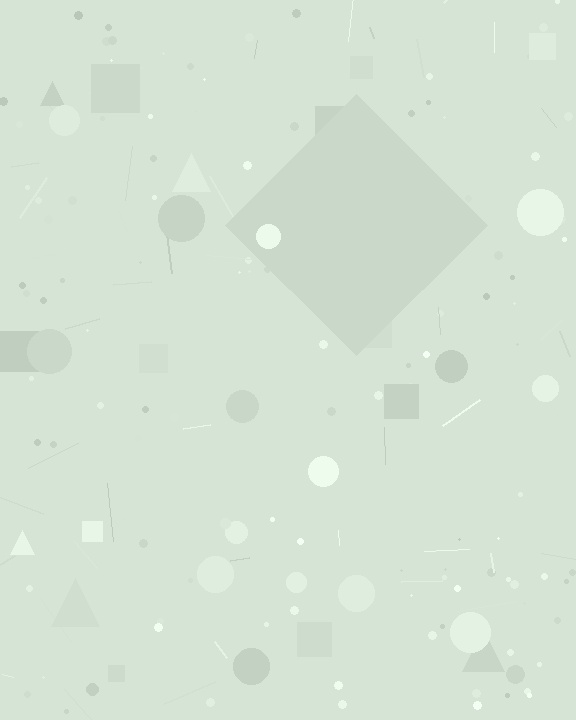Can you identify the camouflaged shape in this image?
The camouflaged shape is a diamond.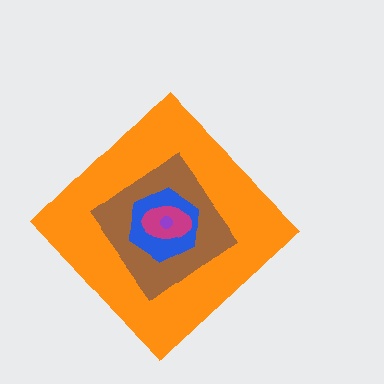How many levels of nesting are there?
5.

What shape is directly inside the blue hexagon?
The magenta ellipse.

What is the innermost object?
The purple circle.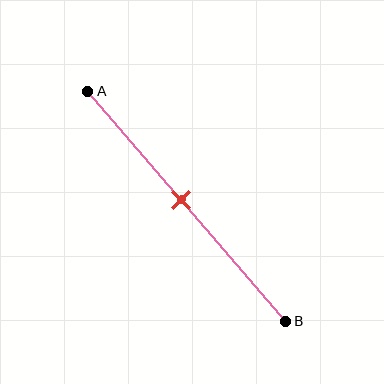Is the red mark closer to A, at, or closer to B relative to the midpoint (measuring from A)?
The red mark is approximately at the midpoint of segment AB.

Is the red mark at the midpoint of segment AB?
Yes, the mark is approximately at the midpoint.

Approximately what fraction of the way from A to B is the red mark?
The red mark is approximately 45% of the way from A to B.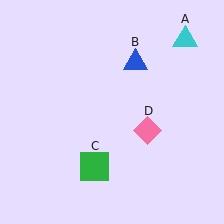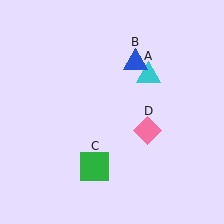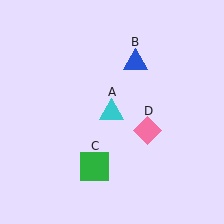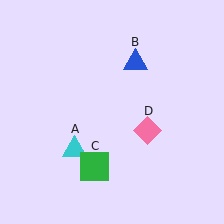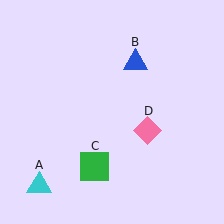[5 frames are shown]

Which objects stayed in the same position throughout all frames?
Blue triangle (object B) and green square (object C) and pink diamond (object D) remained stationary.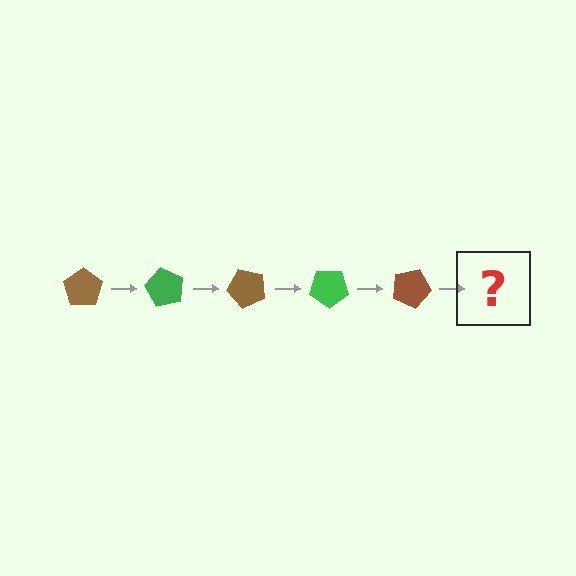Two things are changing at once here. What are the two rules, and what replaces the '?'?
The two rules are that it rotates 60 degrees each step and the color cycles through brown and green. The '?' should be a green pentagon, rotated 300 degrees from the start.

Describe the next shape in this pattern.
It should be a green pentagon, rotated 300 degrees from the start.